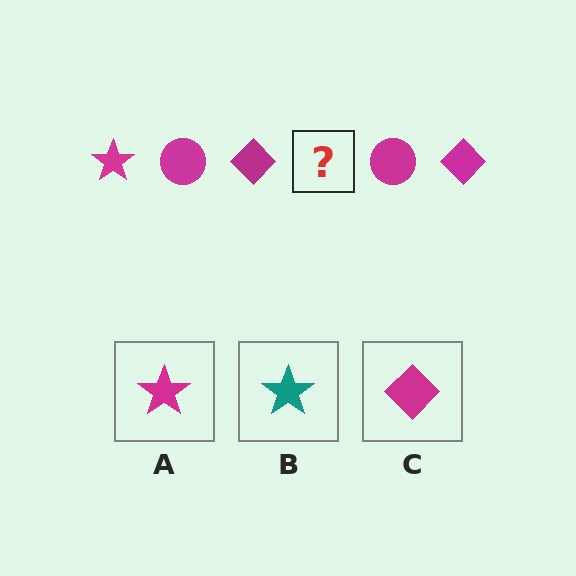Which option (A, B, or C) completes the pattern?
A.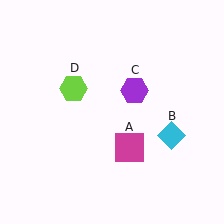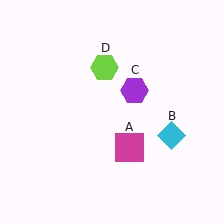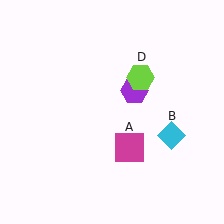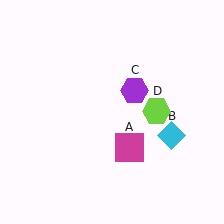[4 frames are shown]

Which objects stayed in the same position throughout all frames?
Magenta square (object A) and cyan diamond (object B) and purple hexagon (object C) remained stationary.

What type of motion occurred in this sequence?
The lime hexagon (object D) rotated clockwise around the center of the scene.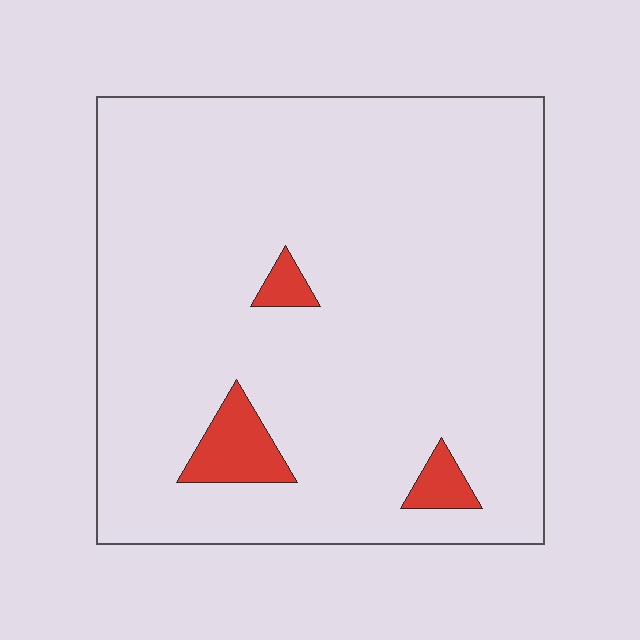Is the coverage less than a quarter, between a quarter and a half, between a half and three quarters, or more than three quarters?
Less than a quarter.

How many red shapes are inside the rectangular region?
3.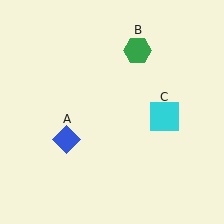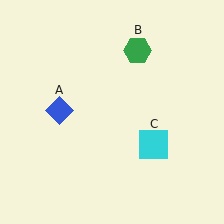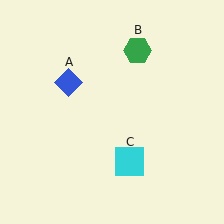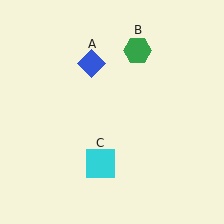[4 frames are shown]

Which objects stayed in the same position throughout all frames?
Green hexagon (object B) remained stationary.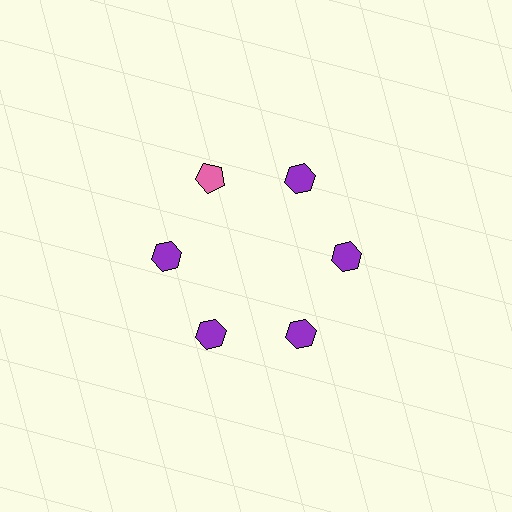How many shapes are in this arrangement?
There are 6 shapes arranged in a ring pattern.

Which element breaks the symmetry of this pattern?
The pink pentagon at roughly the 11 o'clock position breaks the symmetry. All other shapes are purple hexagons.